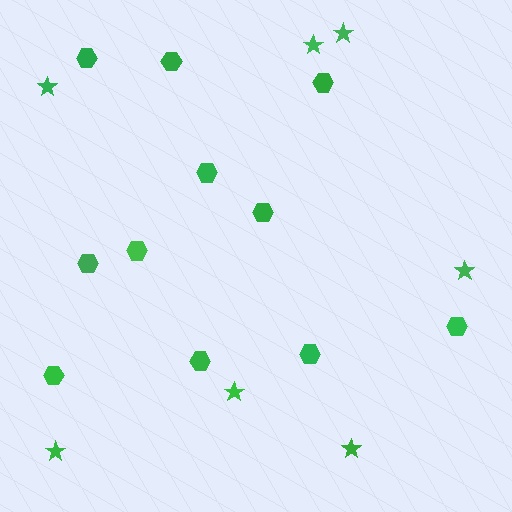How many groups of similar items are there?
There are 2 groups: one group of hexagons (11) and one group of stars (7).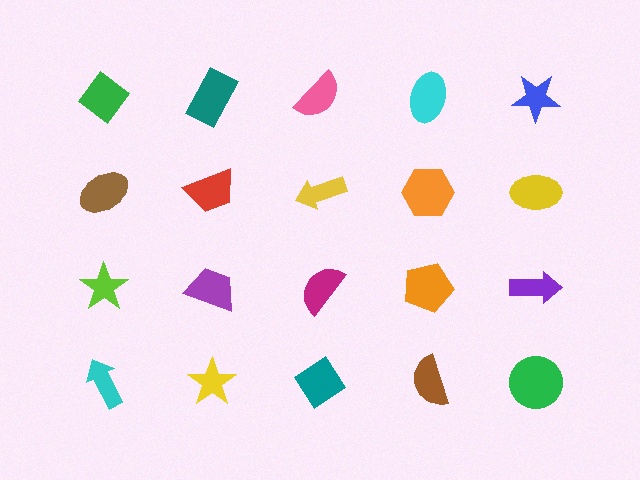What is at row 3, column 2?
A purple trapezoid.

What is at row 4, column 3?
A teal diamond.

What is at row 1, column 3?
A pink semicircle.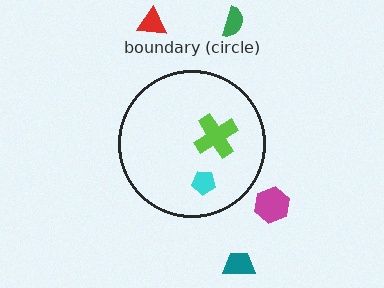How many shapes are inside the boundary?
2 inside, 4 outside.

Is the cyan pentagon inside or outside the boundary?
Inside.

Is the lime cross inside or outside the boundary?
Inside.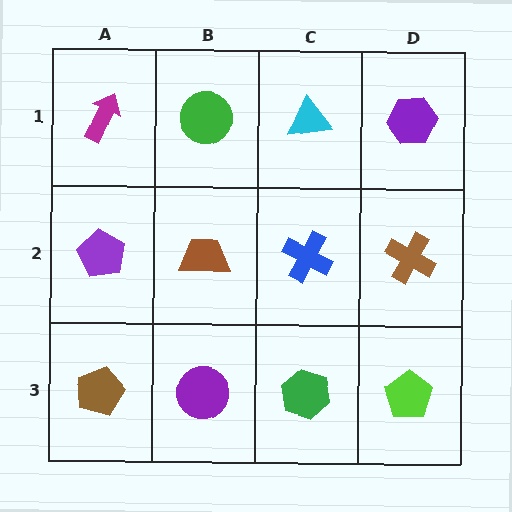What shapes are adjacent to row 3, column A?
A purple pentagon (row 2, column A), a purple circle (row 3, column B).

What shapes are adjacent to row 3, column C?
A blue cross (row 2, column C), a purple circle (row 3, column B), a lime pentagon (row 3, column D).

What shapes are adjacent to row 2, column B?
A green circle (row 1, column B), a purple circle (row 3, column B), a purple pentagon (row 2, column A), a blue cross (row 2, column C).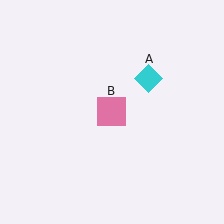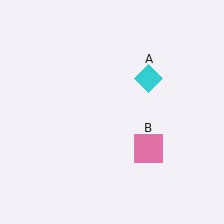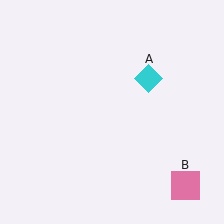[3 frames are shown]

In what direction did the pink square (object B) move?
The pink square (object B) moved down and to the right.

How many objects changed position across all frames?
1 object changed position: pink square (object B).